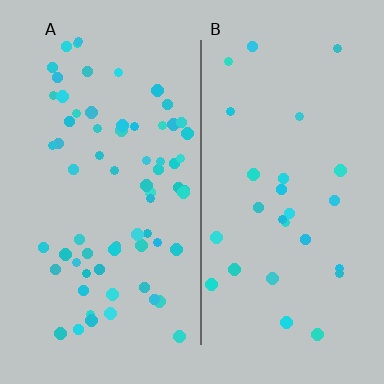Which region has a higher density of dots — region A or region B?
A (the left).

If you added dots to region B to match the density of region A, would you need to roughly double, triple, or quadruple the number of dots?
Approximately triple.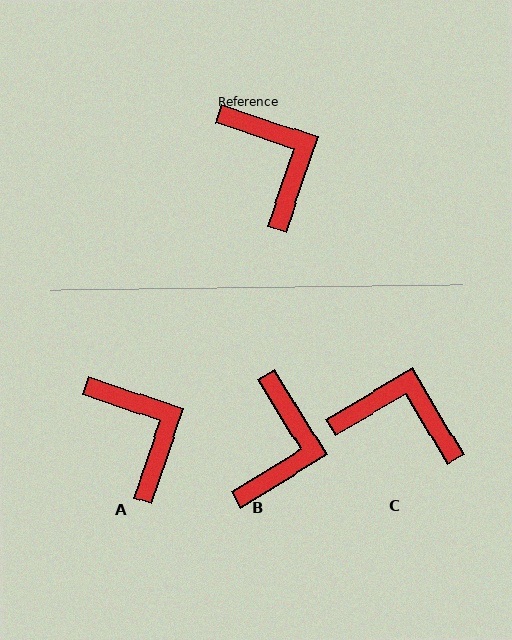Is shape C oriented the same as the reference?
No, it is off by about 49 degrees.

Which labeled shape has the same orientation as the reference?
A.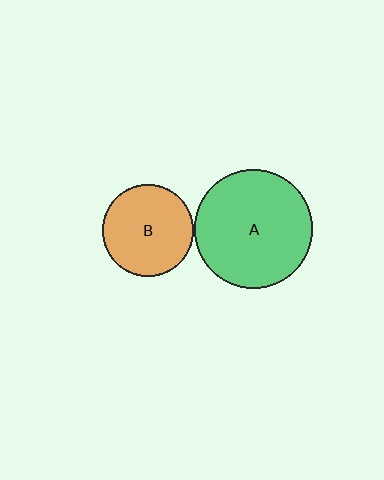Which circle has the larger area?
Circle A (green).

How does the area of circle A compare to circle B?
Approximately 1.7 times.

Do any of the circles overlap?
No, none of the circles overlap.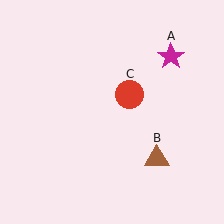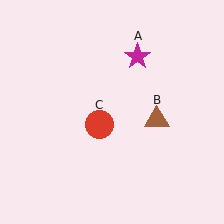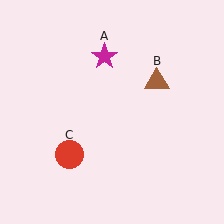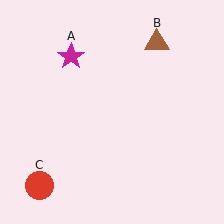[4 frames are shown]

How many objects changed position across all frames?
3 objects changed position: magenta star (object A), brown triangle (object B), red circle (object C).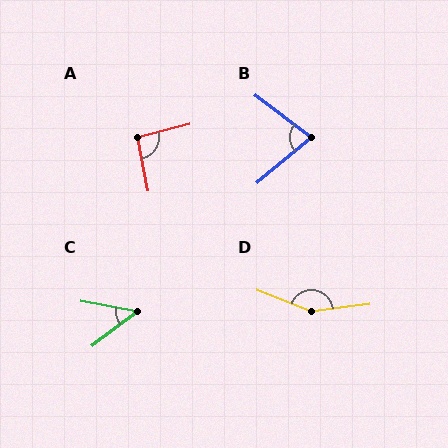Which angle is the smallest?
C, at approximately 48 degrees.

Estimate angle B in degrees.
Approximately 77 degrees.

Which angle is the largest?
D, at approximately 152 degrees.